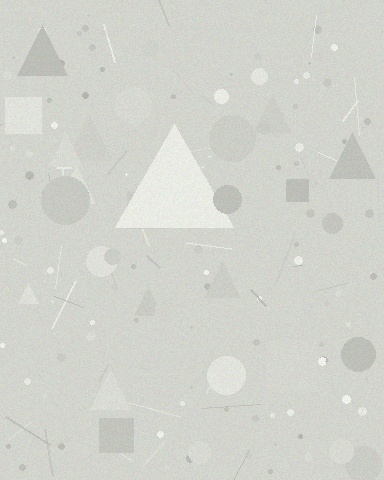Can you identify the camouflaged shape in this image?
The camouflaged shape is a triangle.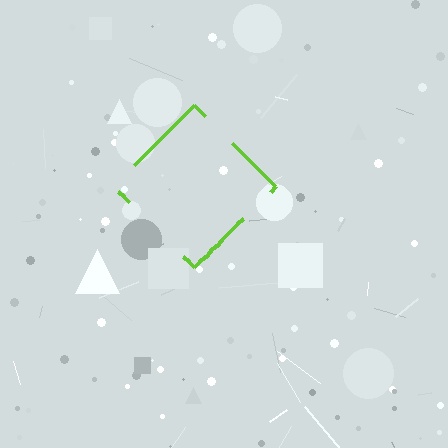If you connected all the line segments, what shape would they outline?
They would outline a diamond.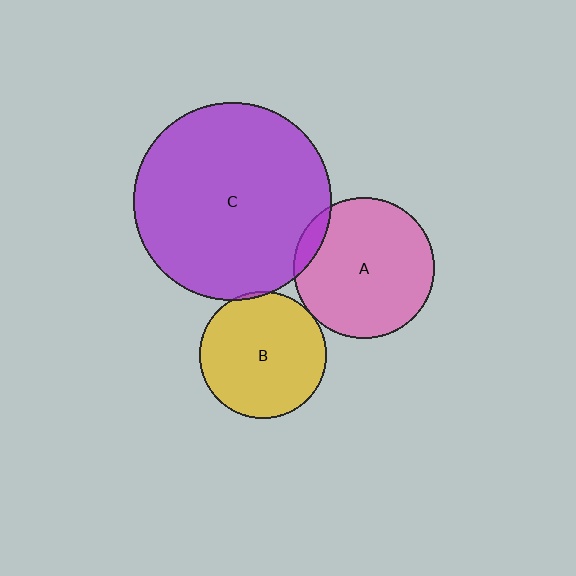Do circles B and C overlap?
Yes.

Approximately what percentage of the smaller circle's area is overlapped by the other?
Approximately 5%.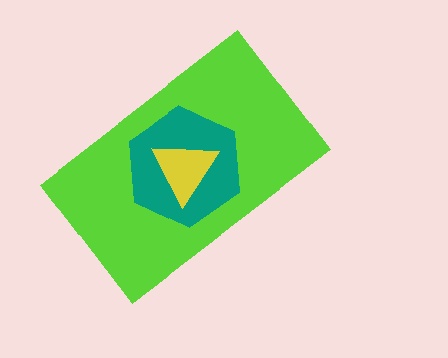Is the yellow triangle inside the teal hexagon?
Yes.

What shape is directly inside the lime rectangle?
The teal hexagon.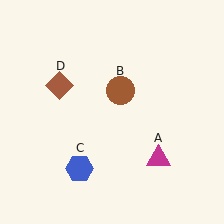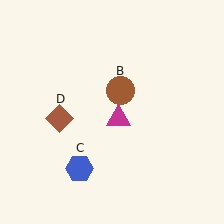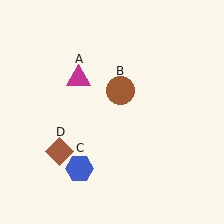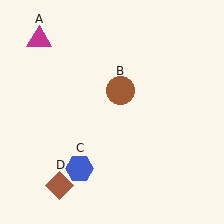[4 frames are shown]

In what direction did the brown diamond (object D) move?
The brown diamond (object D) moved down.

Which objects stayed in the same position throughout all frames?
Brown circle (object B) and blue hexagon (object C) remained stationary.